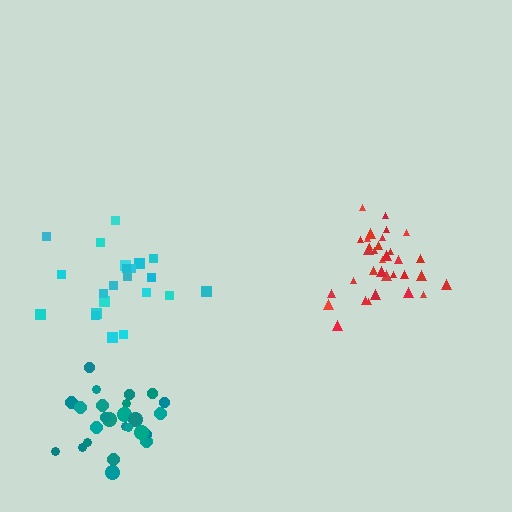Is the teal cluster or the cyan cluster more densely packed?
Teal.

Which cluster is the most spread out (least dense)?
Cyan.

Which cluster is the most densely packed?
Red.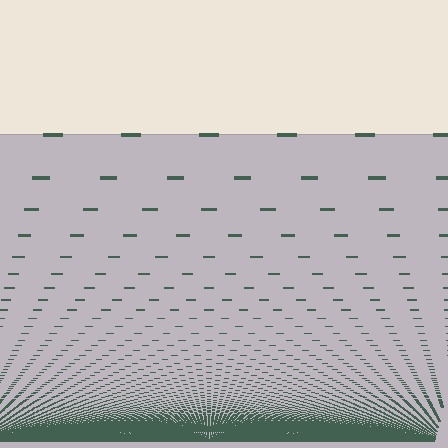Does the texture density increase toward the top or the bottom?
Density increases toward the bottom.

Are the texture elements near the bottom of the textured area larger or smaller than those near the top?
Smaller. The gradient is inverted — elements near the bottom are smaller and denser.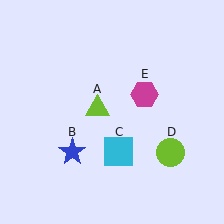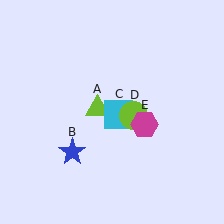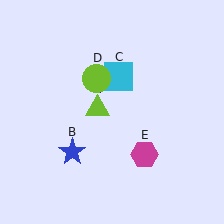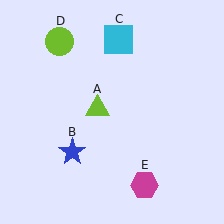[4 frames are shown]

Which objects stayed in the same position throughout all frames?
Lime triangle (object A) and blue star (object B) remained stationary.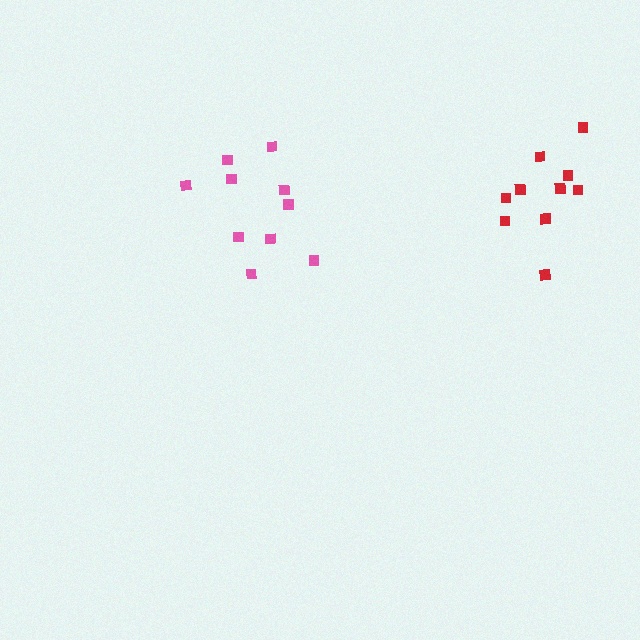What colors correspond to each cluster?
The clusters are colored: pink, red.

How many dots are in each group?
Group 1: 10 dots, Group 2: 10 dots (20 total).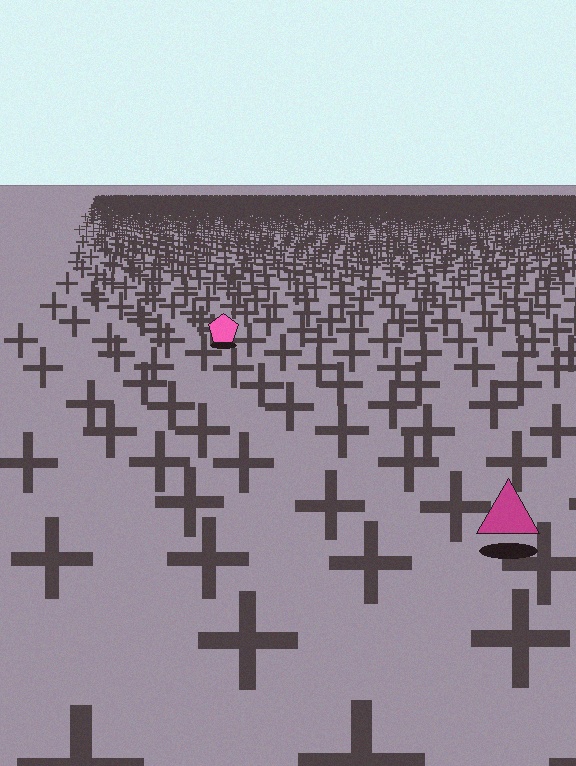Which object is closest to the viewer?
The magenta triangle is closest. The texture marks near it are larger and more spread out.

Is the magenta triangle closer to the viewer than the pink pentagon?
Yes. The magenta triangle is closer — you can tell from the texture gradient: the ground texture is coarser near it.